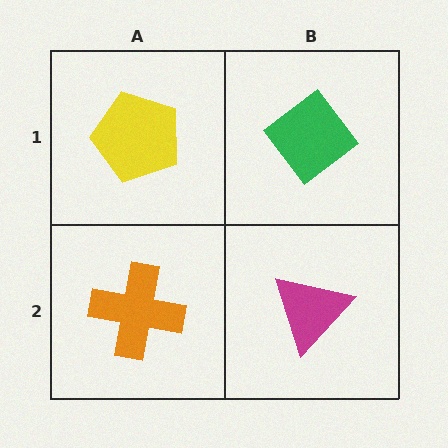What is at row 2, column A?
An orange cross.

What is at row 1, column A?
A yellow pentagon.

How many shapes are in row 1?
2 shapes.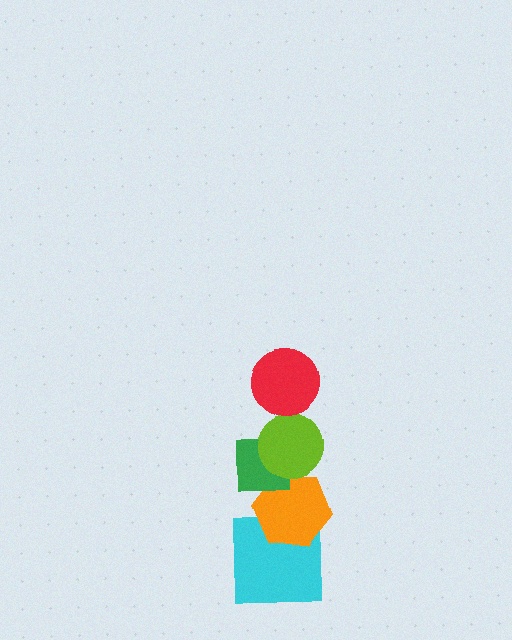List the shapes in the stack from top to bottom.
From top to bottom: the red circle, the lime circle, the green square, the orange hexagon, the cyan square.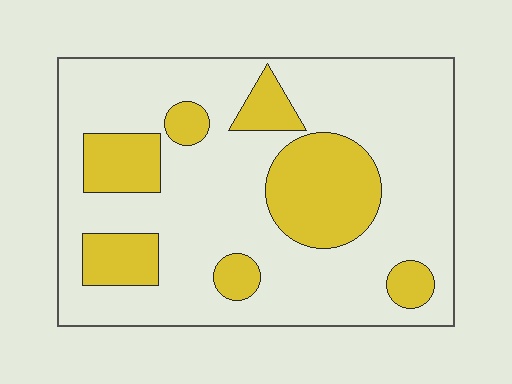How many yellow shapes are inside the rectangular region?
7.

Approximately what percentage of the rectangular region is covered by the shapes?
Approximately 25%.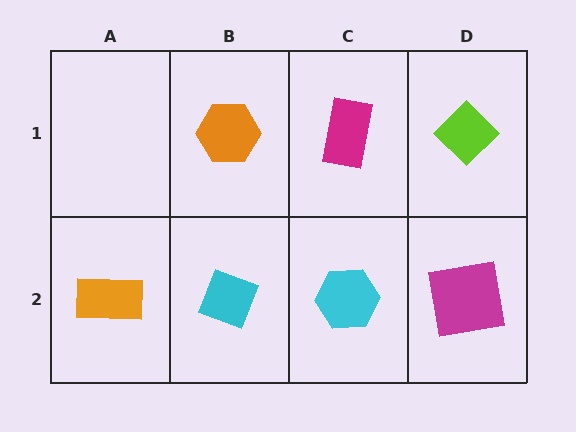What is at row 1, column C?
A magenta rectangle.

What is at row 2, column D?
A magenta square.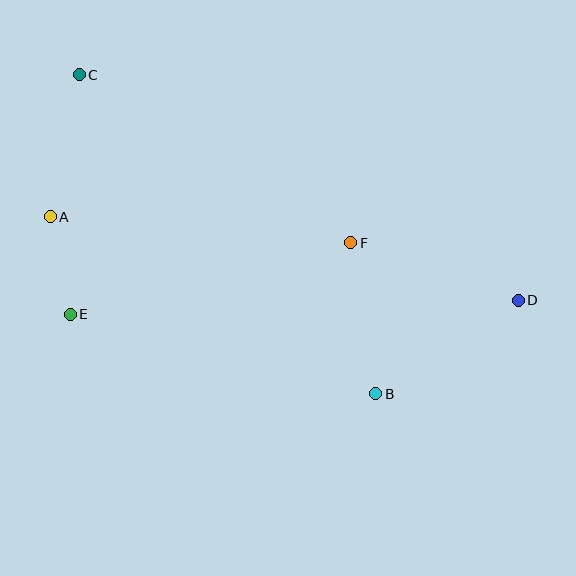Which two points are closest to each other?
Points A and E are closest to each other.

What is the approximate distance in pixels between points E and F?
The distance between E and F is approximately 290 pixels.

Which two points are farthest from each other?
Points C and D are farthest from each other.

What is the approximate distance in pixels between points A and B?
The distance between A and B is approximately 371 pixels.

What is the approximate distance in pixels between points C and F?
The distance between C and F is approximately 319 pixels.